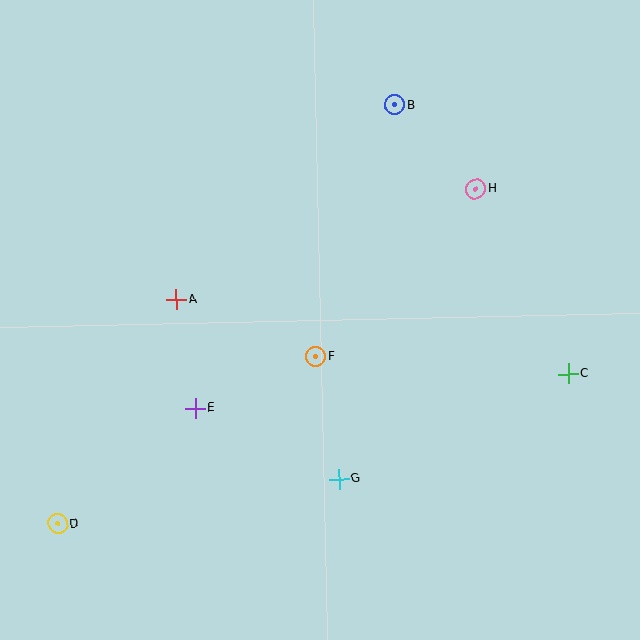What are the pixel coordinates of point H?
Point H is at (476, 189).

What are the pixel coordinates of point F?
Point F is at (316, 356).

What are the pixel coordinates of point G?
Point G is at (339, 479).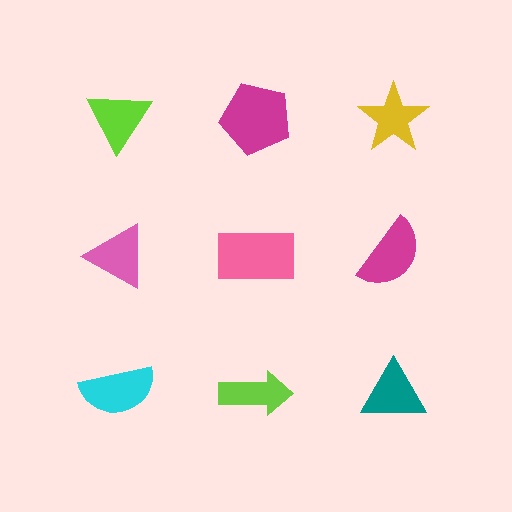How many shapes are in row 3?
3 shapes.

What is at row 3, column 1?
A cyan semicircle.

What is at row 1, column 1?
A lime triangle.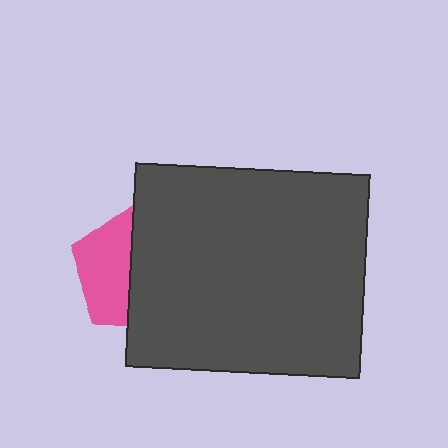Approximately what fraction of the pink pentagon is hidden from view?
Roughly 57% of the pink pentagon is hidden behind the dark gray rectangle.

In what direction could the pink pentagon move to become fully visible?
The pink pentagon could move left. That would shift it out from behind the dark gray rectangle entirely.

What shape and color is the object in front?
The object in front is a dark gray rectangle.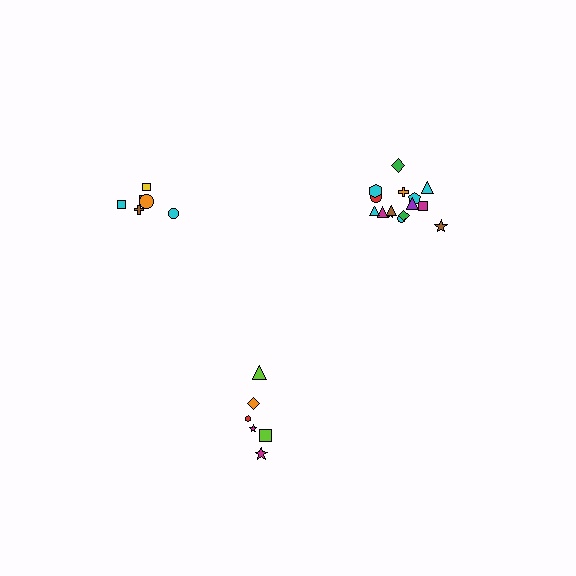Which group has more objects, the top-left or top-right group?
The top-right group.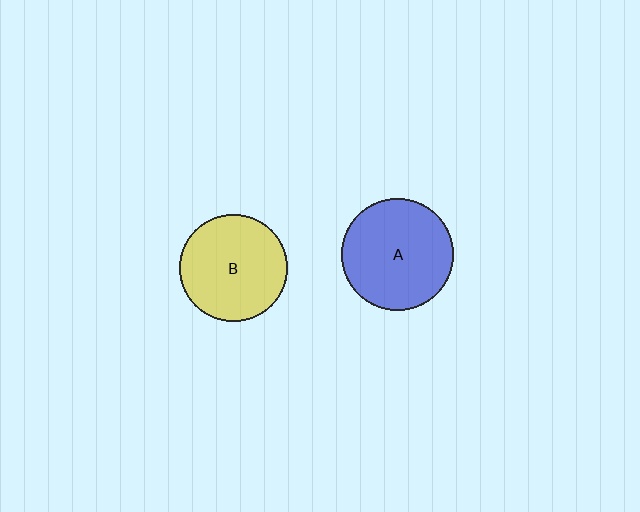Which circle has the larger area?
Circle A (blue).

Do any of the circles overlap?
No, none of the circles overlap.